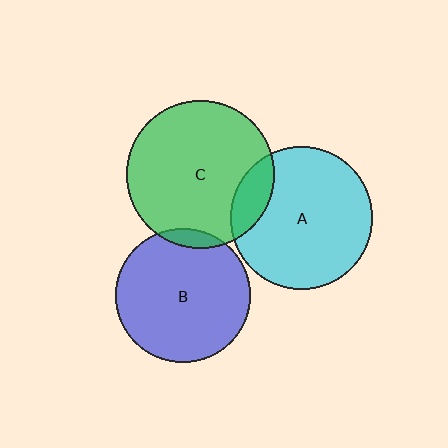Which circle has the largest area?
Circle C (green).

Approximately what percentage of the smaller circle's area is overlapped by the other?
Approximately 5%.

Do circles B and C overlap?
Yes.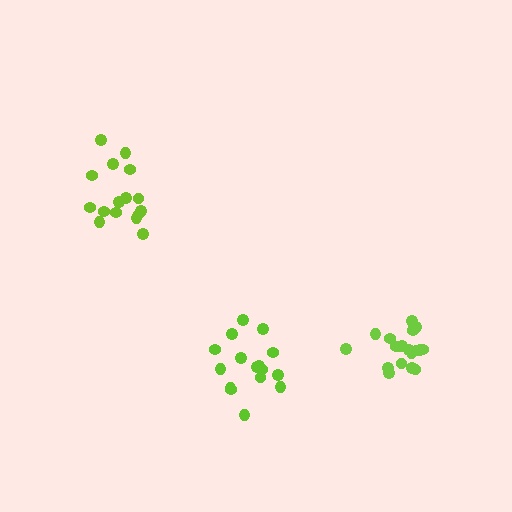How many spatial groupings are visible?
There are 3 spatial groupings.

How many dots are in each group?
Group 1: 16 dots, Group 2: 20 dots, Group 3: 16 dots (52 total).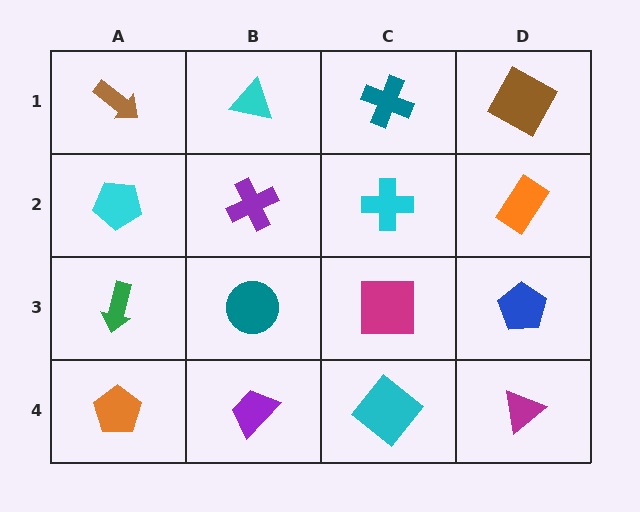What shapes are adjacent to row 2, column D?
A brown square (row 1, column D), a blue pentagon (row 3, column D), a cyan cross (row 2, column C).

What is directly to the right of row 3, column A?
A teal circle.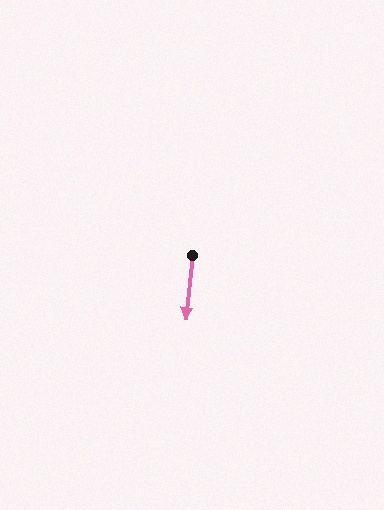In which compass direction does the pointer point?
South.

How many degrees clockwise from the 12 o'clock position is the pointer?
Approximately 186 degrees.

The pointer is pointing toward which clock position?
Roughly 6 o'clock.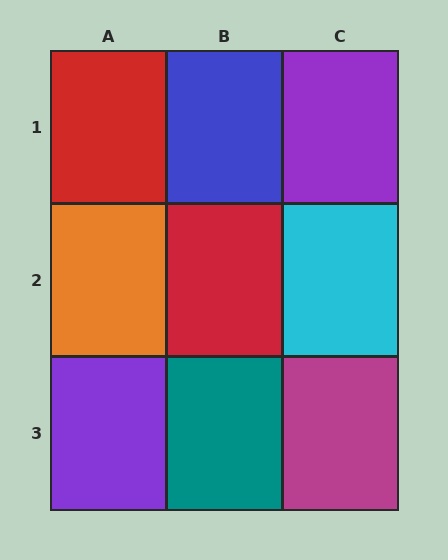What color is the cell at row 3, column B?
Teal.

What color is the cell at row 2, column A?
Orange.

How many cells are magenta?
1 cell is magenta.